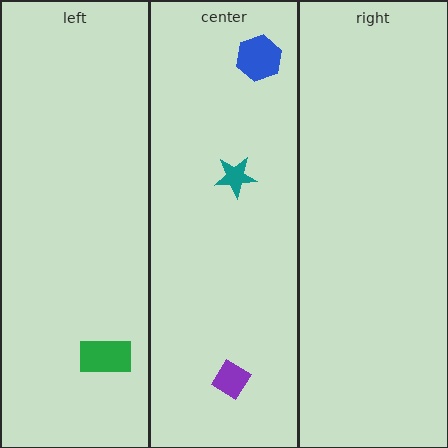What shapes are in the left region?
The green rectangle.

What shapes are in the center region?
The blue hexagon, the purple diamond, the teal star.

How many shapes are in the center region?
3.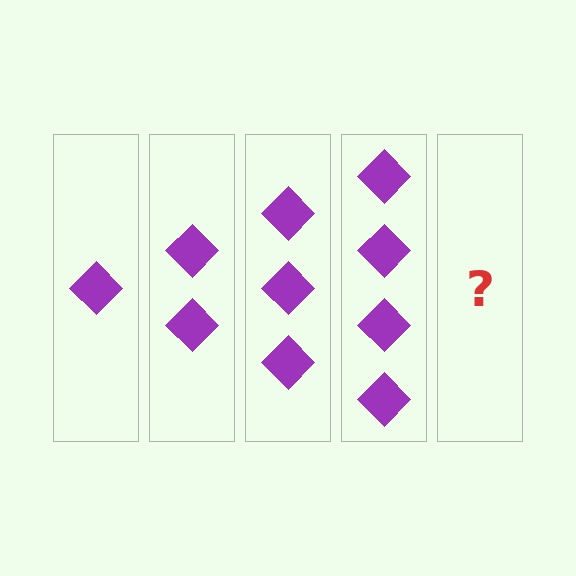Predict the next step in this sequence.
The next step is 5 diamonds.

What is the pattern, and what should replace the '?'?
The pattern is that each step adds one more diamond. The '?' should be 5 diamonds.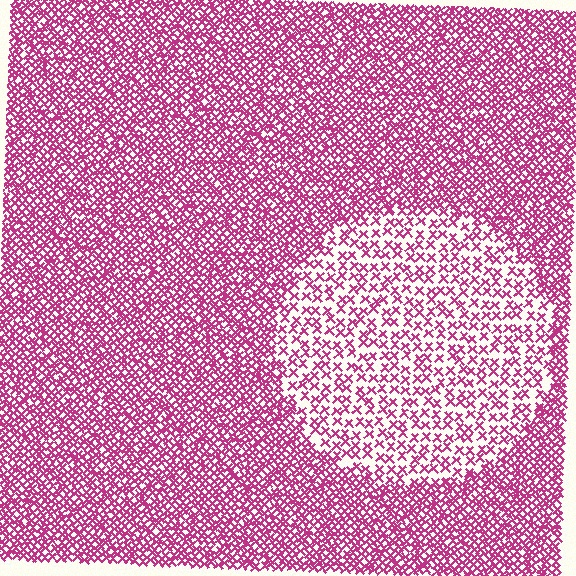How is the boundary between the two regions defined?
The boundary is defined by a change in element density (approximately 2.2x ratio). All elements are the same color, size, and shape.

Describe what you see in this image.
The image contains small magenta elements arranged at two different densities. A circle-shaped region is visible where the elements are less densely packed than the surrounding area.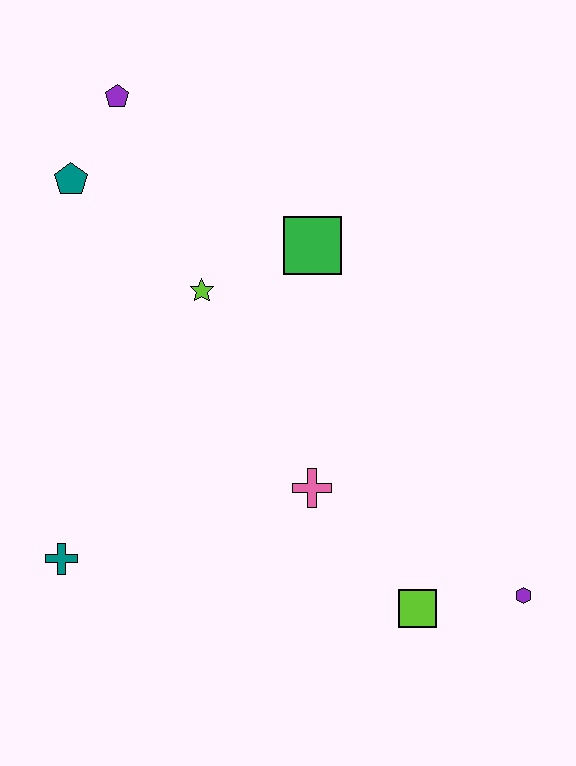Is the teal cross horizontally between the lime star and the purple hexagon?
No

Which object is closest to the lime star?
The green square is closest to the lime star.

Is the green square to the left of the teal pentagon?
No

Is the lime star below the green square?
Yes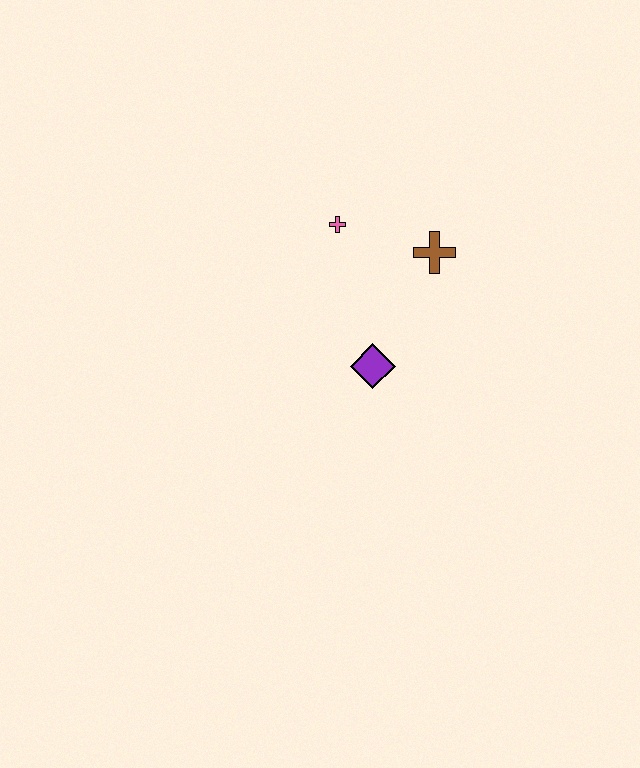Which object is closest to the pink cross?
The brown cross is closest to the pink cross.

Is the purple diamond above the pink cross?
No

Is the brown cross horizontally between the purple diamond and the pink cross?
No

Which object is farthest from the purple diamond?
The pink cross is farthest from the purple diamond.